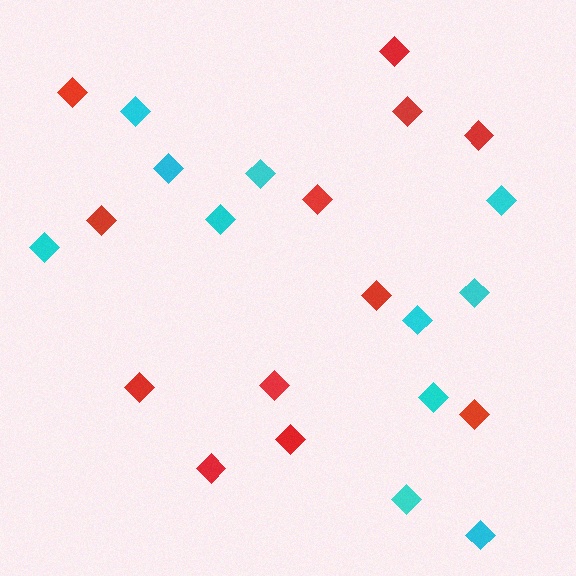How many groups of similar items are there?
There are 2 groups: one group of red diamonds (12) and one group of cyan diamonds (11).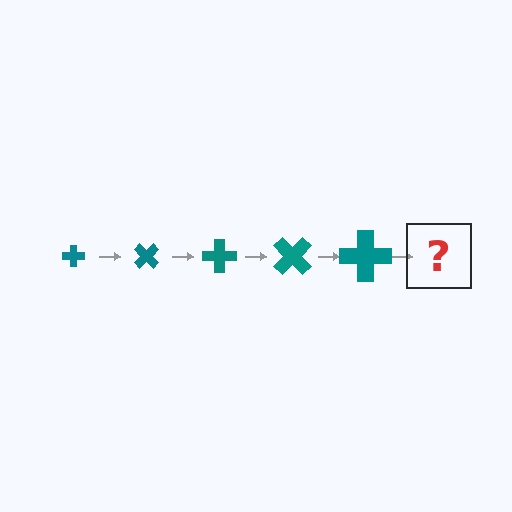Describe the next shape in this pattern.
It should be a cross, larger than the previous one and rotated 225 degrees from the start.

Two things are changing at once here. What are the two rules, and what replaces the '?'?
The two rules are that the cross grows larger each step and it rotates 45 degrees each step. The '?' should be a cross, larger than the previous one and rotated 225 degrees from the start.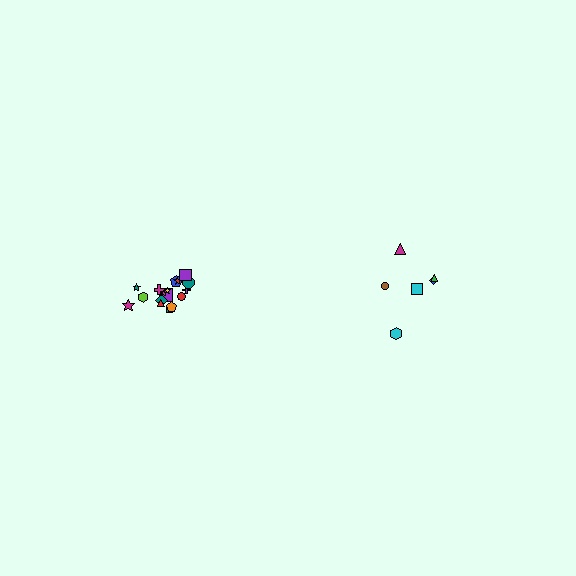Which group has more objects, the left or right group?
The left group.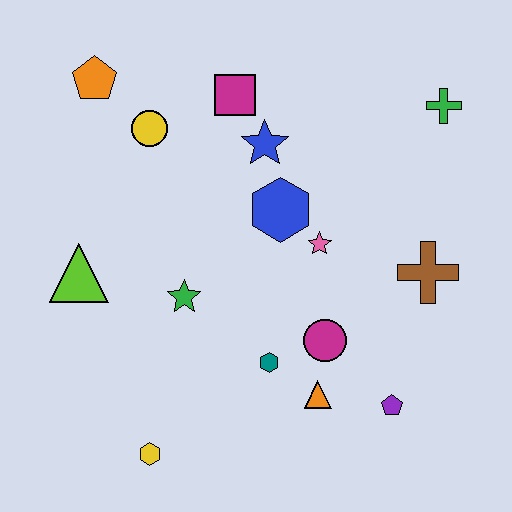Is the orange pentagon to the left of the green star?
Yes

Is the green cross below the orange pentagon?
Yes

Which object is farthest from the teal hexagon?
The orange pentagon is farthest from the teal hexagon.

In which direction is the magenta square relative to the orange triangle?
The magenta square is above the orange triangle.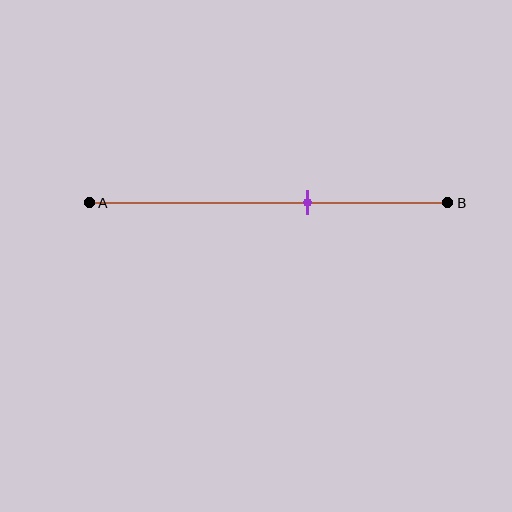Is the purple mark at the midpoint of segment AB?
No, the mark is at about 60% from A, not at the 50% midpoint.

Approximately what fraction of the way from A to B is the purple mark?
The purple mark is approximately 60% of the way from A to B.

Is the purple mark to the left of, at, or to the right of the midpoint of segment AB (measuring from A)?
The purple mark is to the right of the midpoint of segment AB.